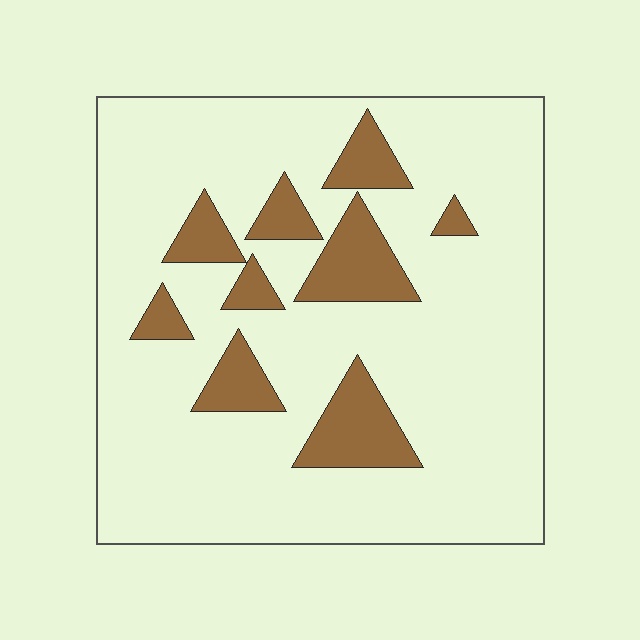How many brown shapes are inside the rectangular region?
9.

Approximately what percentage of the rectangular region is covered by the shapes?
Approximately 15%.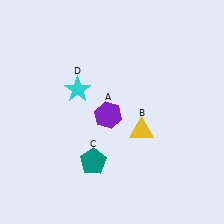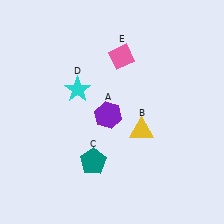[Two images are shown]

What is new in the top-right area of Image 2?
A pink diamond (E) was added in the top-right area of Image 2.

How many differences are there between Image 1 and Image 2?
There is 1 difference between the two images.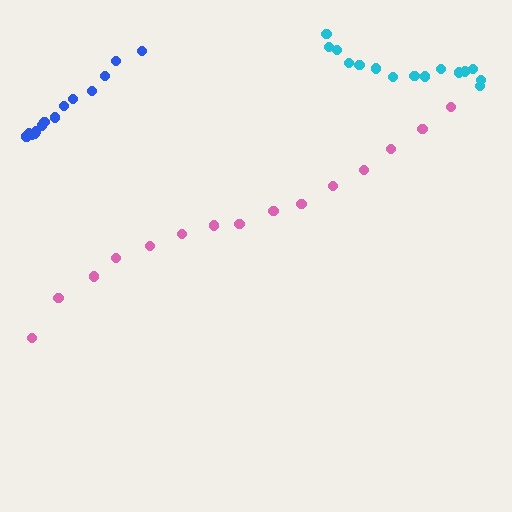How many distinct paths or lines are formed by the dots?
There are 3 distinct paths.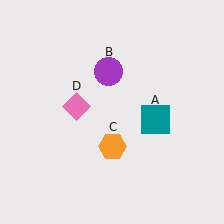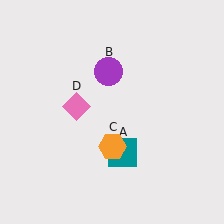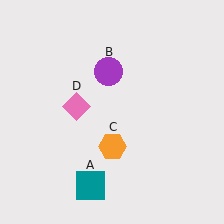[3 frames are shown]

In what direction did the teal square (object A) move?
The teal square (object A) moved down and to the left.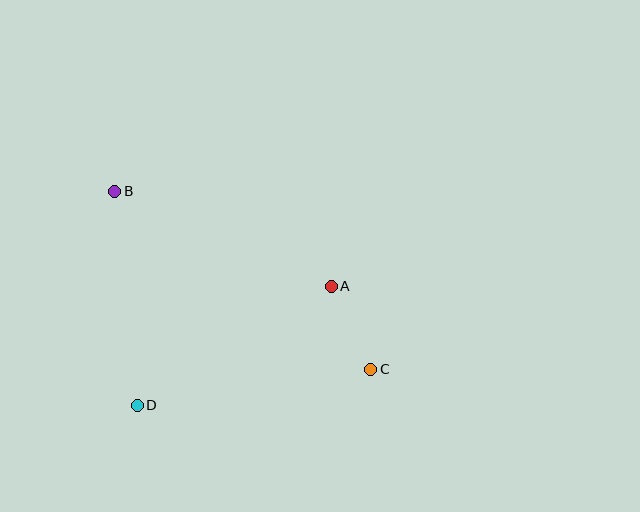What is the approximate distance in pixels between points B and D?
The distance between B and D is approximately 215 pixels.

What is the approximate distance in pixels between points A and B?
The distance between A and B is approximately 236 pixels.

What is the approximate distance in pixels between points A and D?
The distance between A and D is approximately 227 pixels.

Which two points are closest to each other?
Points A and C are closest to each other.